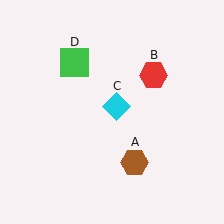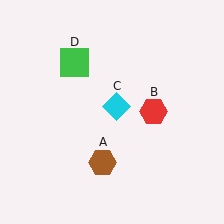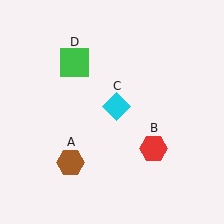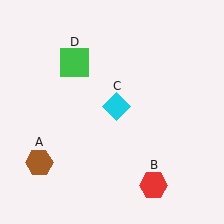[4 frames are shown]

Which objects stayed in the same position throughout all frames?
Cyan diamond (object C) and green square (object D) remained stationary.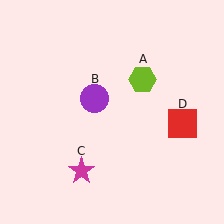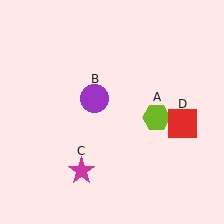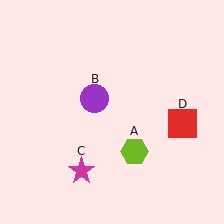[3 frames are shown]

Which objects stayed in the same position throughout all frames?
Purple circle (object B) and magenta star (object C) and red square (object D) remained stationary.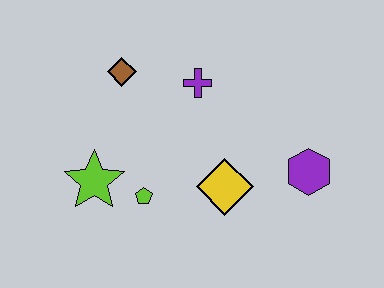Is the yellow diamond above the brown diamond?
No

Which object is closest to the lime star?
The lime pentagon is closest to the lime star.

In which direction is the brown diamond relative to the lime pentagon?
The brown diamond is above the lime pentagon.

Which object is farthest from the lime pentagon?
The purple hexagon is farthest from the lime pentagon.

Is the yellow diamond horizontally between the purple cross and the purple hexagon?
Yes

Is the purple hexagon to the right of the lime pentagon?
Yes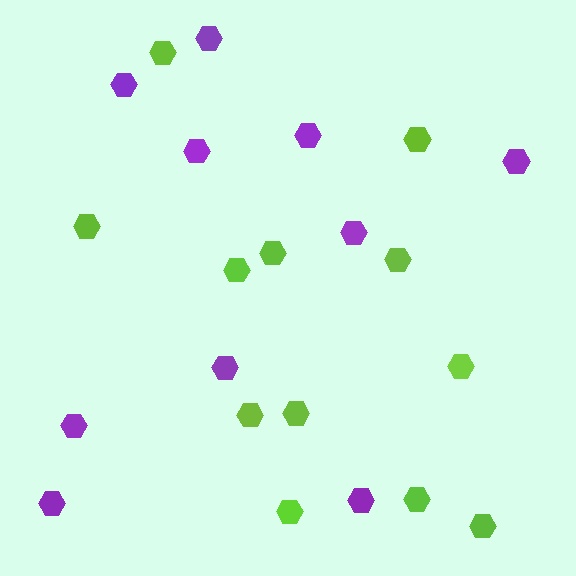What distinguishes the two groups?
There are 2 groups: one group of lime hexagons (12) and one group of purple hexagons (10).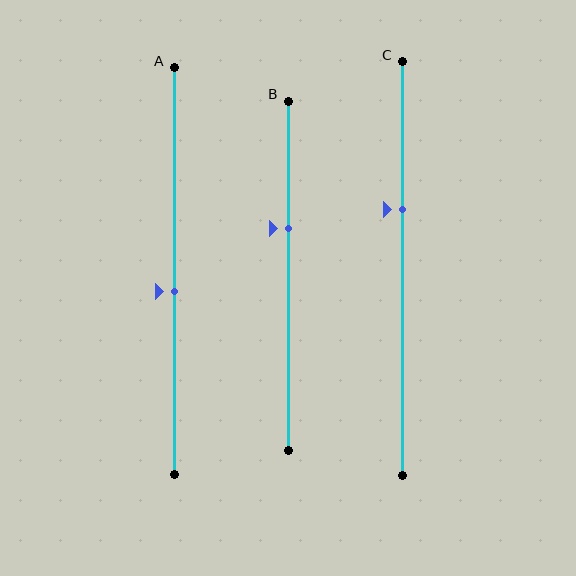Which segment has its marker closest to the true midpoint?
Segment A has its marker closest to the true midpoint.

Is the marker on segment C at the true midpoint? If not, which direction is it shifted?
No, the marker on segment C is shifted upward by about 14% of the segment length.